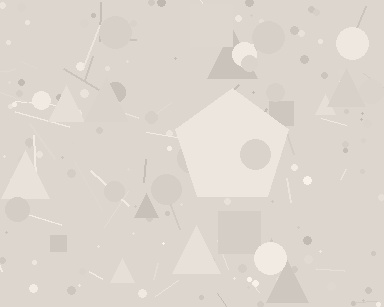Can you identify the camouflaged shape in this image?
The camouflaged shape is a pentagon.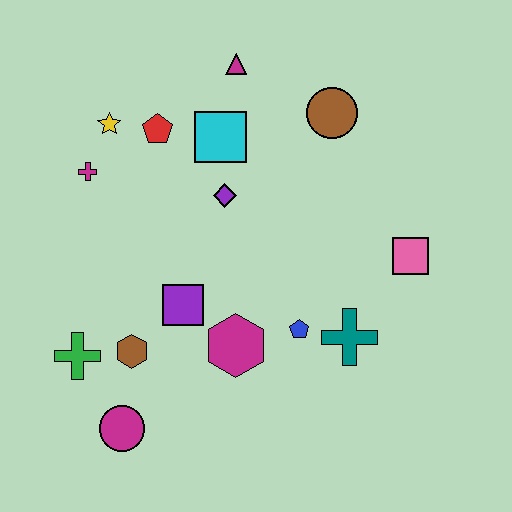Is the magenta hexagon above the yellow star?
No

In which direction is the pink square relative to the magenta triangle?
The pink square is below the magenta triangle.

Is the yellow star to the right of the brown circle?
No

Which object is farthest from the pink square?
The green cross is farthest from the pink square.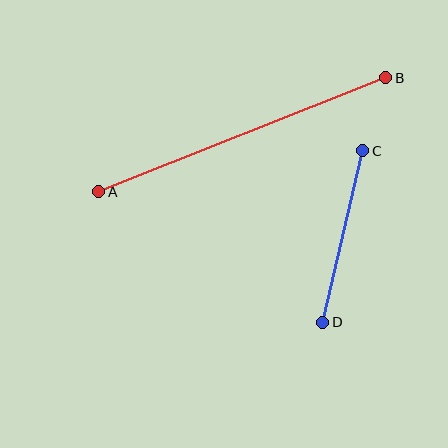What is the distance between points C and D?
The distance is approximately 176 pixels.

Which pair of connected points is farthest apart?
Points A and B are farthest apart.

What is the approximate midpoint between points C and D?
The midpoint is at approximately (343, 237) pixels.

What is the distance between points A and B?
The distance is approximately 309 pixels.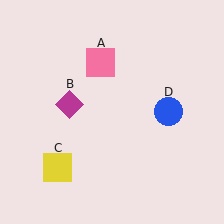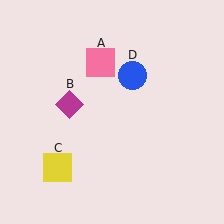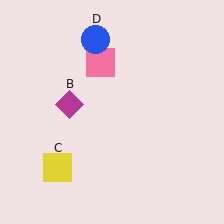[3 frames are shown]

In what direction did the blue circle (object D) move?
The blue circle (object D) moved up and to the left.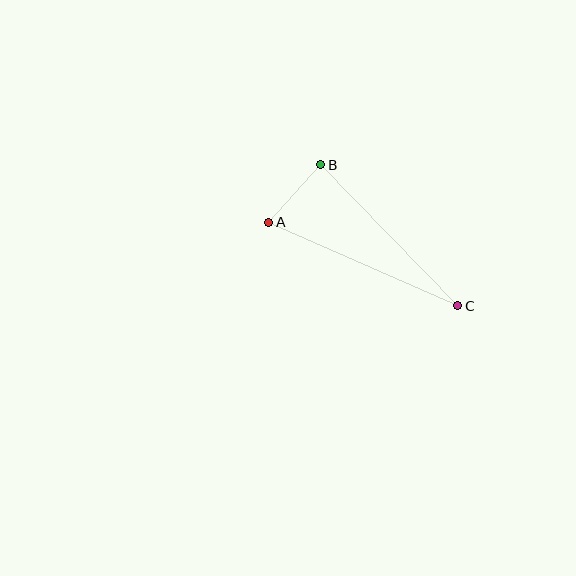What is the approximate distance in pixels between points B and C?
The distance between B and C is approximately 196 pixels.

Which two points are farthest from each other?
Points A and C are farthest from each other.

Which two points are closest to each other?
Points A and B are closest to each other.